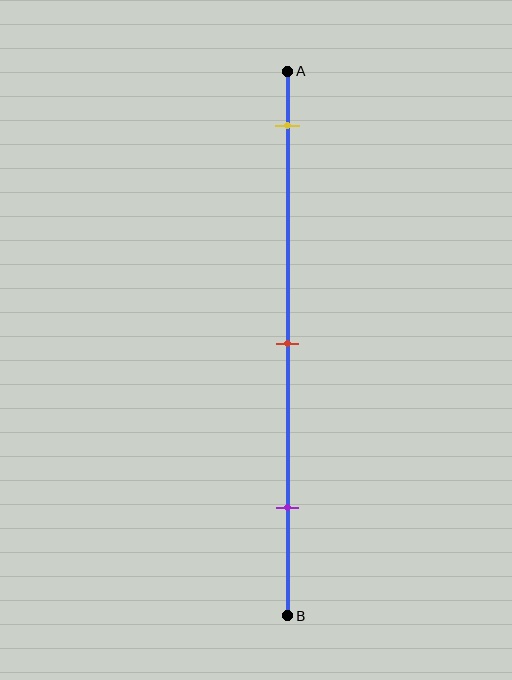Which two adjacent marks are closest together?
The red and purple marks are the closest adjacent pair.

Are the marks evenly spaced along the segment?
Yes, the marks are approximately evenly spaced.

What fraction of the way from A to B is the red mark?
The red mark is approximately 50% (0.5) of the way from A to B.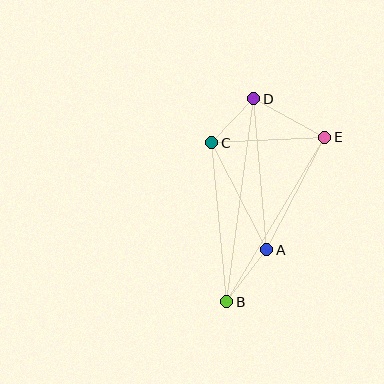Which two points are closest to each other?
Points C and D are closest to each other.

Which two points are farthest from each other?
Points B and D are farthest from each other.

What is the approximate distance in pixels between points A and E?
The distance between A and E is approximately 127 pixels.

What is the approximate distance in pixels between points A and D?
The distance between A and D is approximately 152 pixels.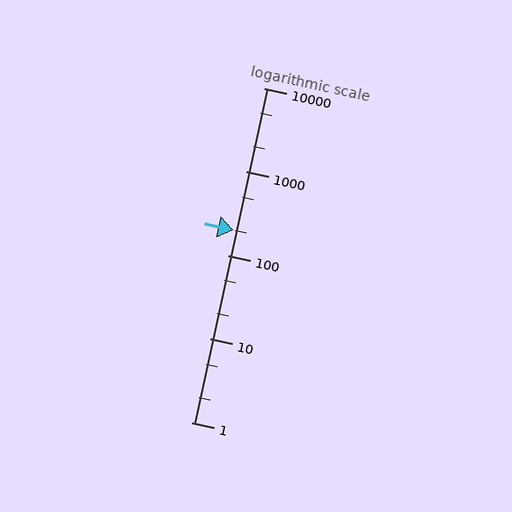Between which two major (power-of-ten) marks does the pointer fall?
The pointer is between 100 and 1000.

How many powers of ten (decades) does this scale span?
The scale spans 4 decades, from 1 to 10000.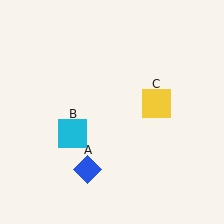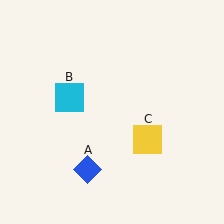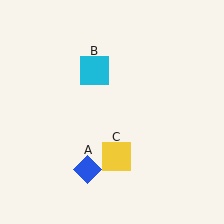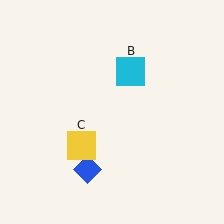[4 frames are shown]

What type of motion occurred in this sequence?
The cyan square (object B), yellow square (object C) rotated clockwise around the center of the scene.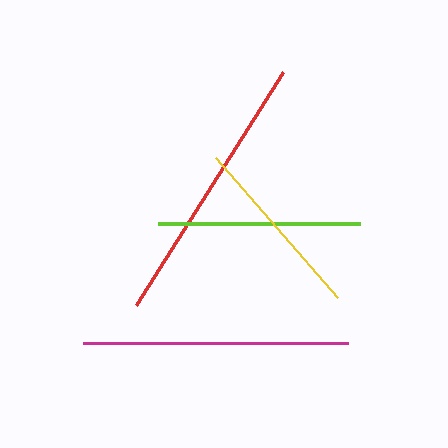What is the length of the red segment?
The red segment is approximately 275 pixels long.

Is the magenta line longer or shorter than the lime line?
The magenta line is longer than the lime line.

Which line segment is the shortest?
The yellow line is the shortest at approximately 186 pixels.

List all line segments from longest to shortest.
From longest to shortest: red, magenta, lime, yellow.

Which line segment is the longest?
The red line is the longest at approximately 275 pixels.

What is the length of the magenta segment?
The magenta segment is approximately 265 pixels long.